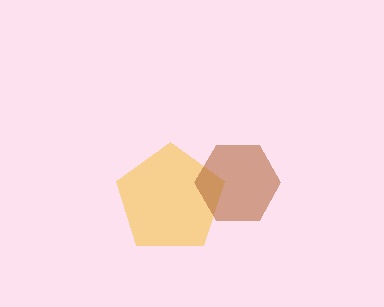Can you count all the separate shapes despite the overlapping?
Yes, there are 2 separate shapes.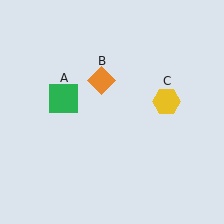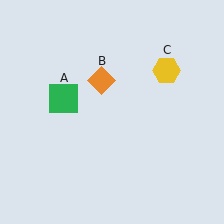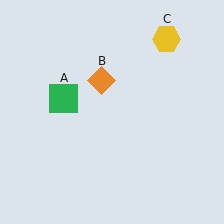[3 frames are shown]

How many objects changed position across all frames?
1 object changed position: yellow hexagon (object C).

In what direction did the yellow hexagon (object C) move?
The yellow hexagon (object C) moved up.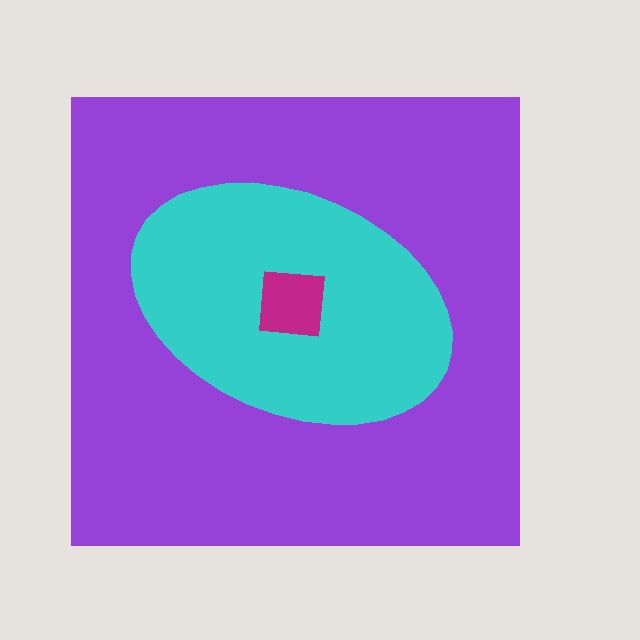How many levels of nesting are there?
3.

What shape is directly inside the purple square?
The cyan ellipse.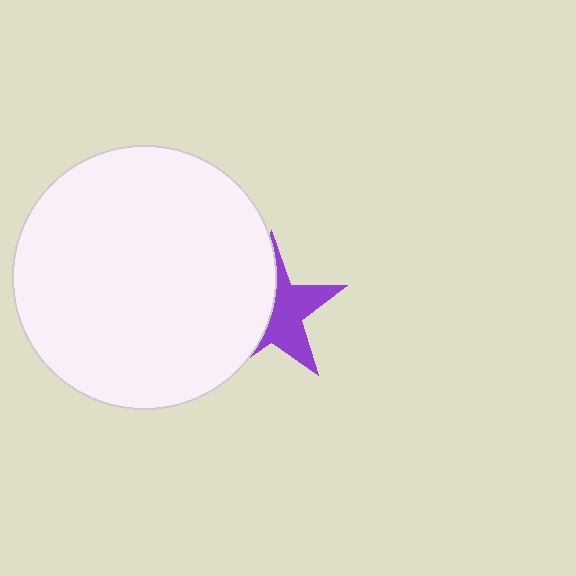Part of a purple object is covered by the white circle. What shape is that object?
It is a star.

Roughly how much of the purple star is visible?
About half of it is visible (roughly 49%).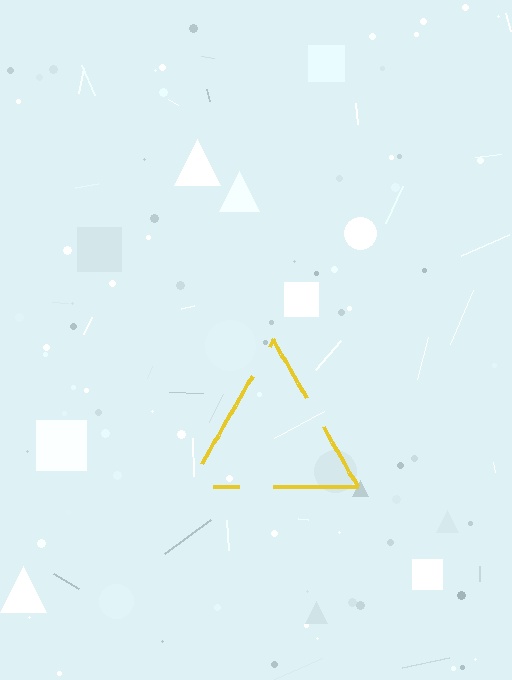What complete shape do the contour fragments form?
The contour fragments form a triangle.